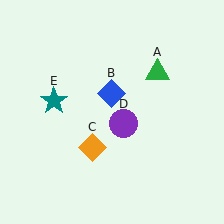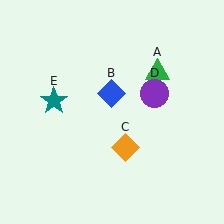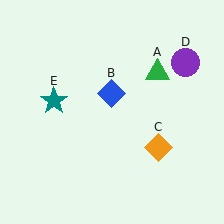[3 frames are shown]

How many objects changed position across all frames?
2 objects changed position: orange diamond (object C), purple circle (object D).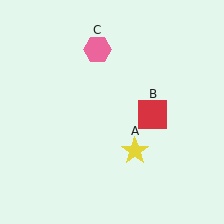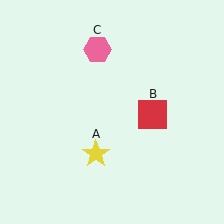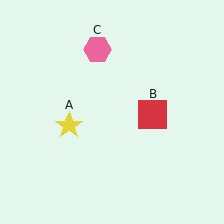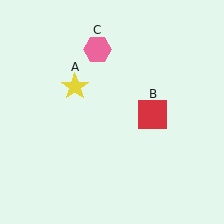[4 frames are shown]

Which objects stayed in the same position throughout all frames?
Red square (object B) and pink hexagon (object C) remained stationary.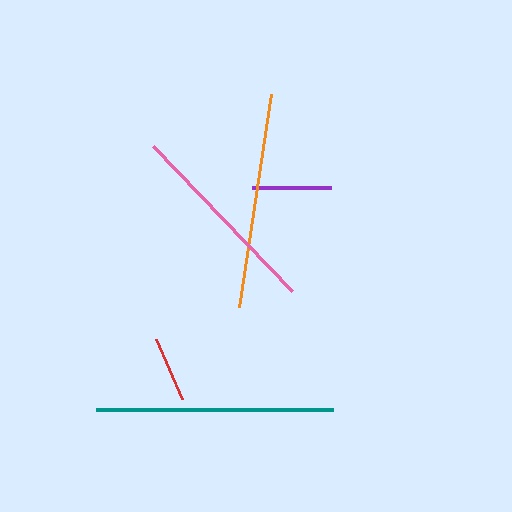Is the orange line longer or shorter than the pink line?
The orange line is longer than the pink line.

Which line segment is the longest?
The teal line is the longest at approximately 237 pixels.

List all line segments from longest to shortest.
From longest to shortest: teal, orange, pink, purple, red.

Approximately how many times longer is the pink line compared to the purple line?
The pink line is approximately 2.5 times the length of the purple line.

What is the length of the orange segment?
The orange segment is approximately 215 pixels long.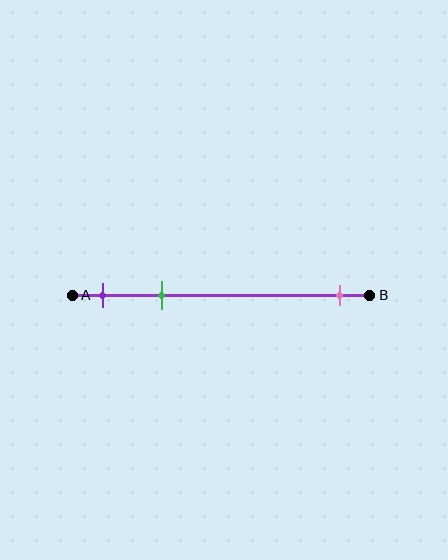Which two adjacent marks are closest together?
The purple and green marks are the closest adjacent pair.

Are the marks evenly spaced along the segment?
No, the marks are not evenly spaced.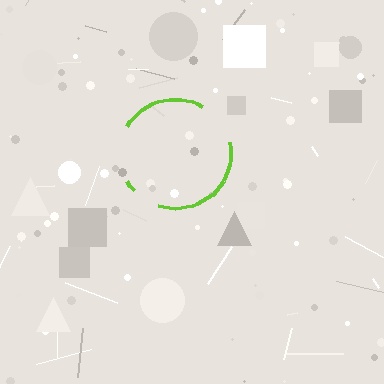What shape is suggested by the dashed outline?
The dashed outline suggests a circle.